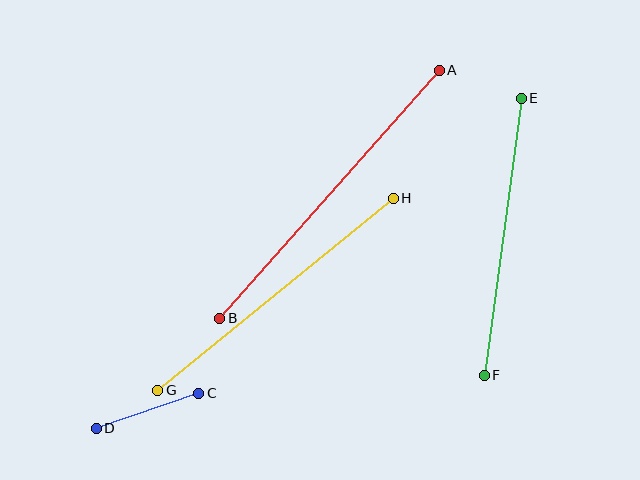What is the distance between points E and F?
The distance is approximately 280 pixels.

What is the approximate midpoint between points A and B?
The midpoint is at approximately (330, 194) pixels.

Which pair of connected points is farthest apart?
Points A and B are farthest apart.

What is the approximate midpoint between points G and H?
The midpoint is at approximately (276, 294) pixels.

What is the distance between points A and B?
The distance is approximately 331 pixels.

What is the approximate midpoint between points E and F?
The midpoint is at approximately (503, 237) pixels.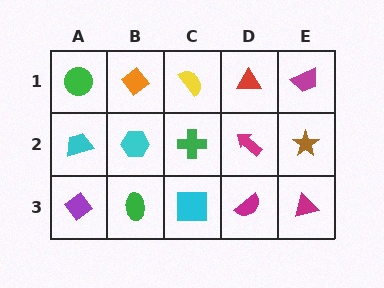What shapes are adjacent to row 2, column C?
A yellow semicircle (row 1, column C), a cyan square (row 3, column C), a cyan hexagon (row 2, column B), a magenta arrow (row 2, column D).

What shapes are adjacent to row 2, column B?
An orange diamond (row 1, column B), a green ellipse (row 3, column B), a cyan trapezoid (row 2, column A), a green cross (row 2, column C).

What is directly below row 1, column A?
A cyan trapezoid.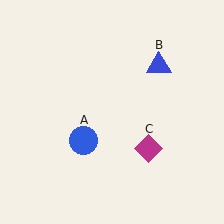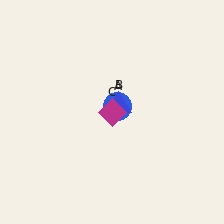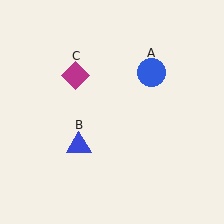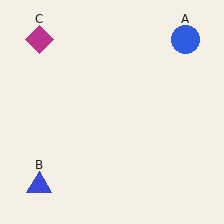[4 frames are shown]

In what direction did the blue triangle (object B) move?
The blue triangle (object B) moved down and to the left.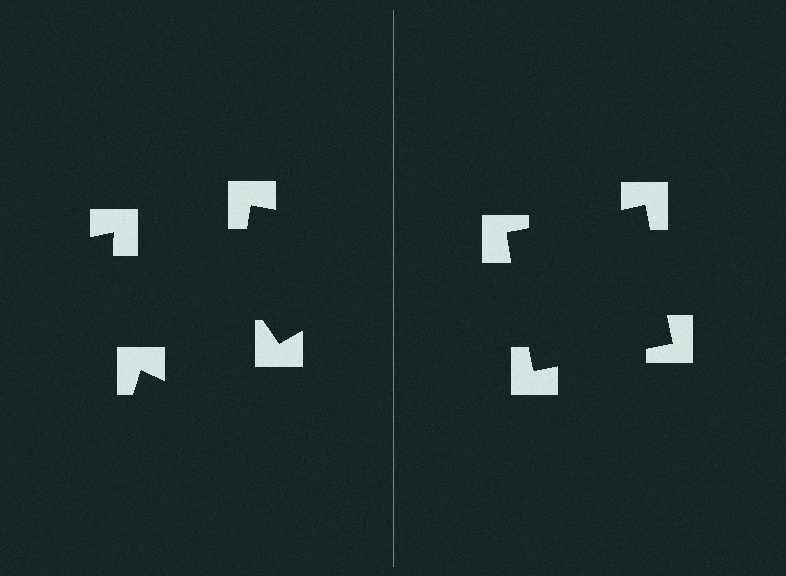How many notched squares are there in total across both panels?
8 — 4 on each side.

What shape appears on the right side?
An illusory square.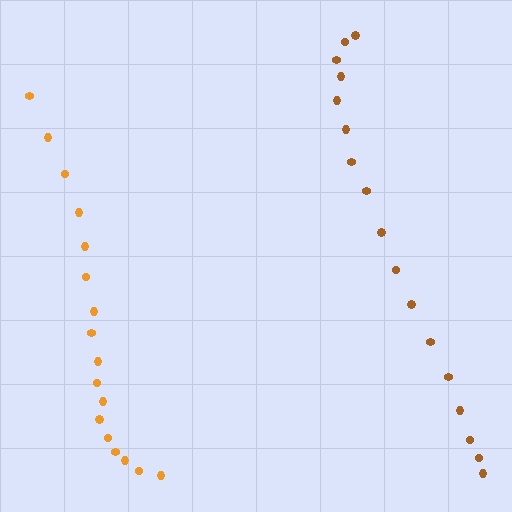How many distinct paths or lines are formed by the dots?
There are 2 distinct paths.